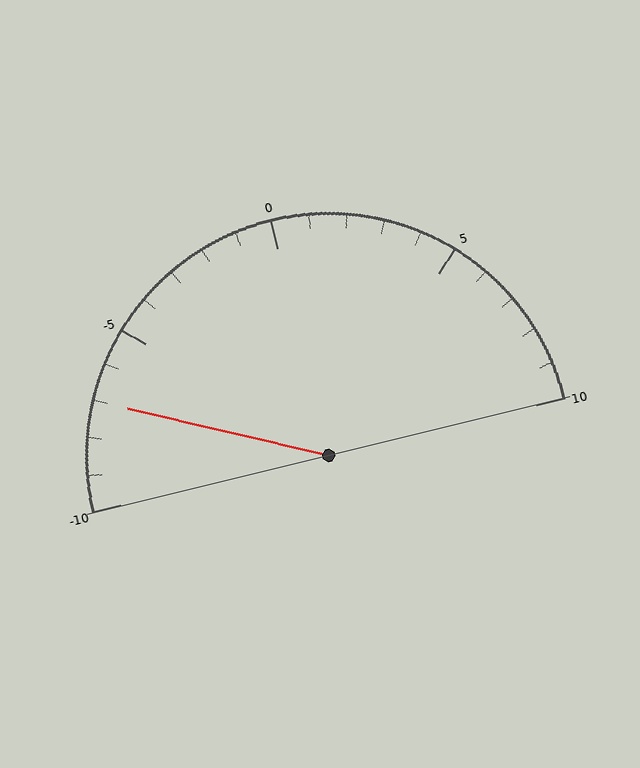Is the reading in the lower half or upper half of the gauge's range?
The reading is in the lower half of the range (-10 to 10).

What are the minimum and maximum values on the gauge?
The gauge ranges from -10 to 10.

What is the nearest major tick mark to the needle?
The nearest major tick mark is -5.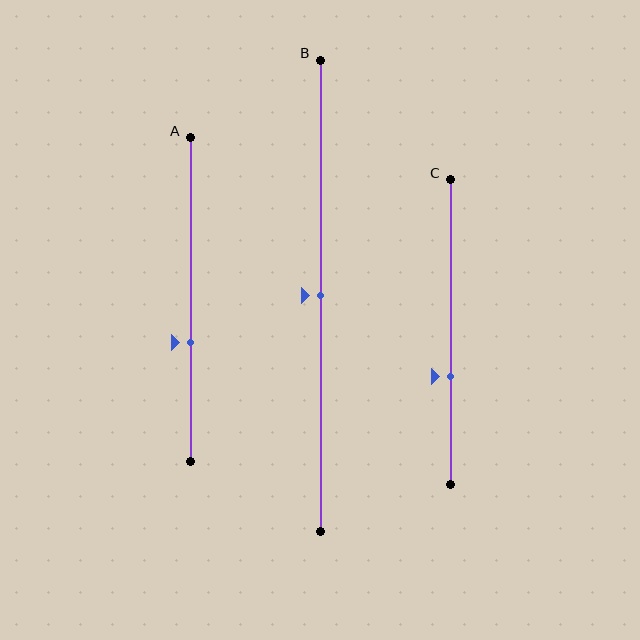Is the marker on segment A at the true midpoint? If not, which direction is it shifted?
No, the marker on segment A is shifted downward by about 13% of the segment length.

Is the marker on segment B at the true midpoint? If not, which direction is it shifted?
Yes, the marker on segment B is at the true midpoint.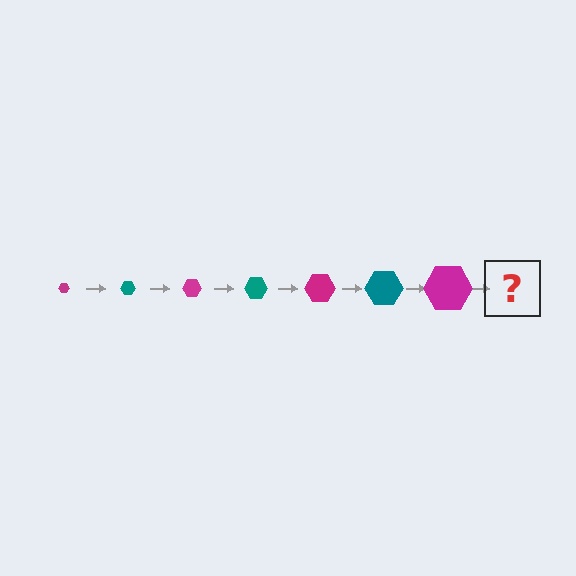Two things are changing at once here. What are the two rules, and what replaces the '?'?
The two rules are that the hexagon grows larger each step and the color cycles through magenta and teal. The '?' should be a teal hexagon, larger than the previous one.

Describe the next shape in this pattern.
It should be a teal hexagon, larger than the previous one.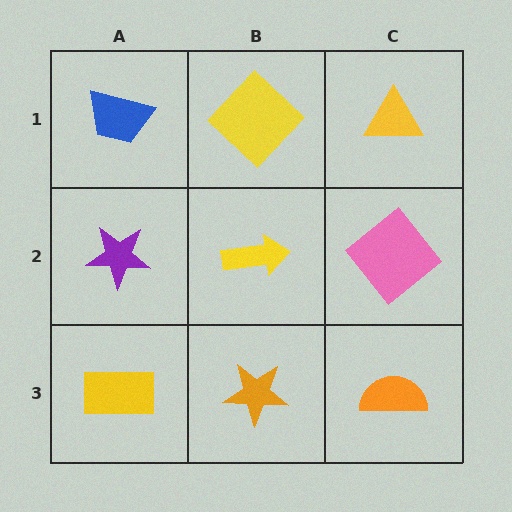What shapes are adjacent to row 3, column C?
A pink diamond (row 2, column C), an orange star (row 3, column B).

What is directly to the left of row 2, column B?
A purple star.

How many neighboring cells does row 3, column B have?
3.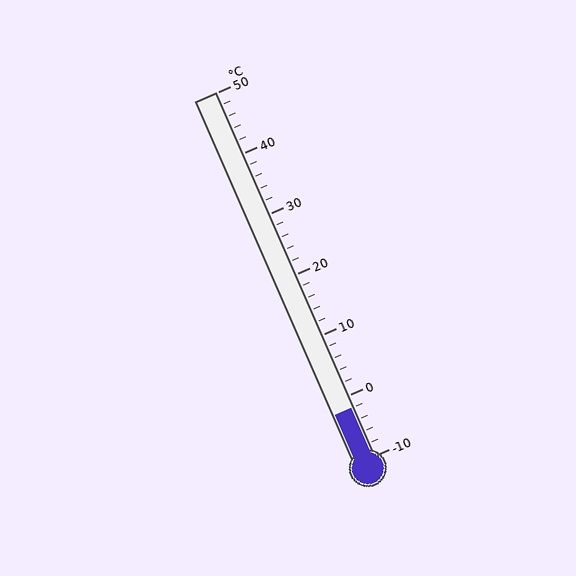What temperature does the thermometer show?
The thermometer shows approximately -2°C.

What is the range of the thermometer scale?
The thermometer scale ranges from -10°C to 50°C.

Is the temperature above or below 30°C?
The temperature is below 30°C.